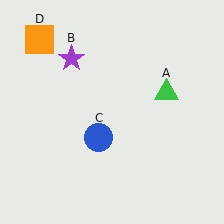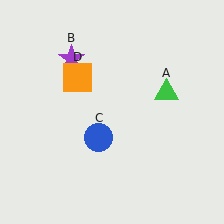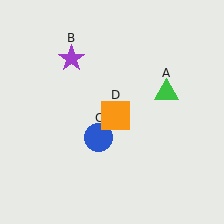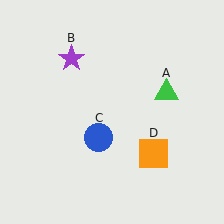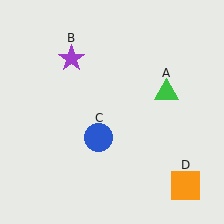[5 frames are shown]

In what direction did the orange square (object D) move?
The orange square (object D) moved down and to the right.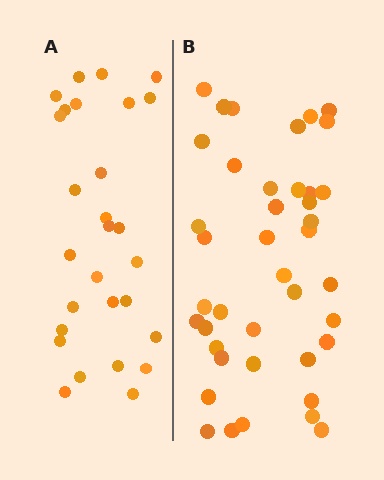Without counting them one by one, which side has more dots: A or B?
Region B (the right region) has more dots.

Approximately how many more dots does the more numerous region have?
Region B has approximately 15 more dots than region A.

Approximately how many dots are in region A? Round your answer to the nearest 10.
About 30 dots. (The exact count is 28, which rounds to 30.)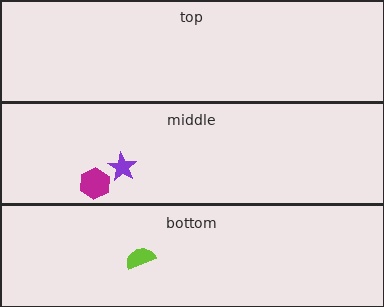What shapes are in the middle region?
The purple star, the magenta hexagon.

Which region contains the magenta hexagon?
The middle region.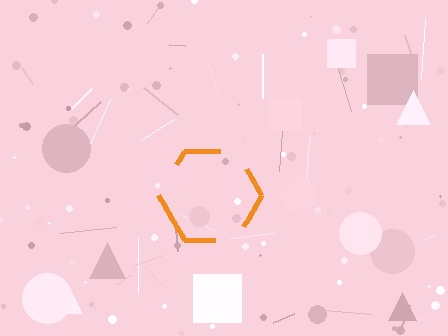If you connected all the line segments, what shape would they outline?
They would outline a hexagon.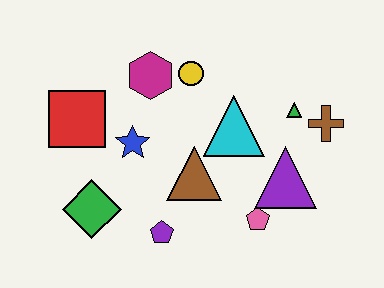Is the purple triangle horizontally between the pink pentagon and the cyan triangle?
No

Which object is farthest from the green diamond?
The brown cross is farthest from the green diamond.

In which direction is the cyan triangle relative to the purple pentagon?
The cyan triangle is above the purple pentagon.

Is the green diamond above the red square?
No